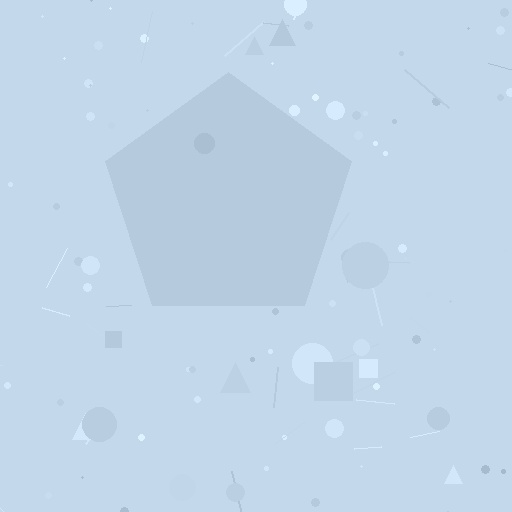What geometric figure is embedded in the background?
A pentagon is embedded in the background.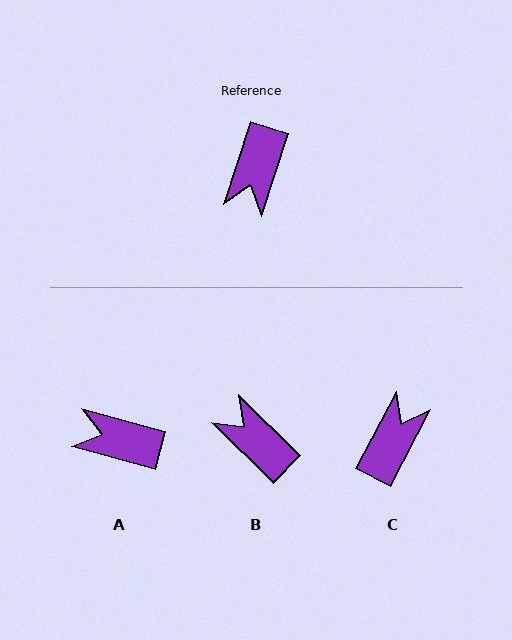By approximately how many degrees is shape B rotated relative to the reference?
Approximately 116 degrees clockwise.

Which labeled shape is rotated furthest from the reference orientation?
C, about 170 degrees away.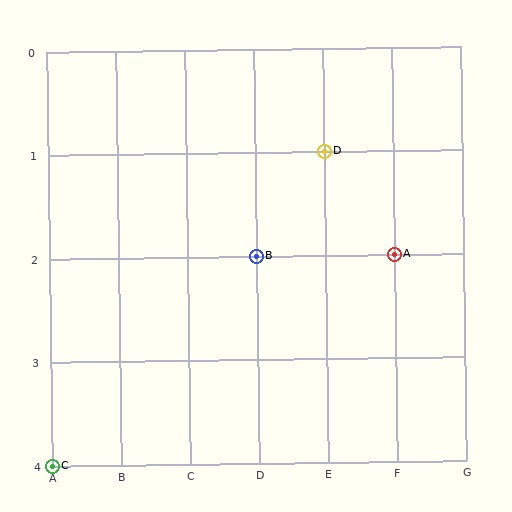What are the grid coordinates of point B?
Point B is at grid coordinates (D, 2).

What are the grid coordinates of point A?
Point A is at grid coordinates (F, 2).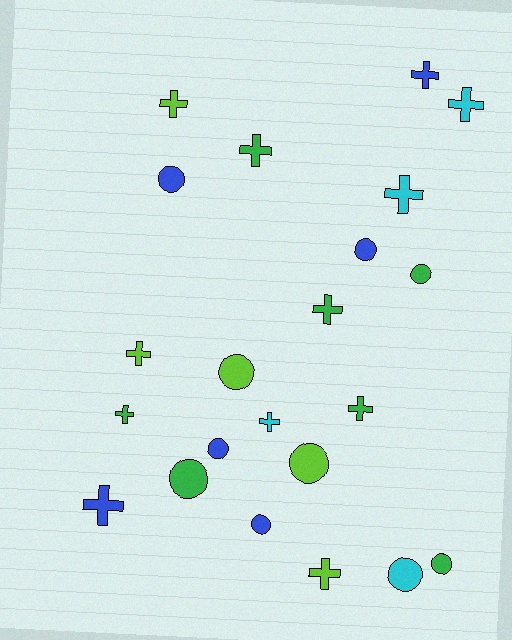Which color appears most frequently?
Green, with 7 objects.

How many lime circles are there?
There are 2 lime circles.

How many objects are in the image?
There are 22 objects.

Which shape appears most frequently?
Cross, with 12 objects.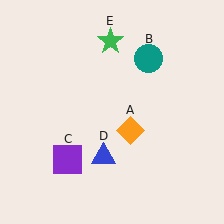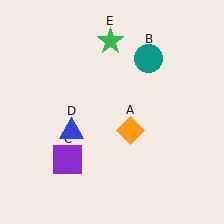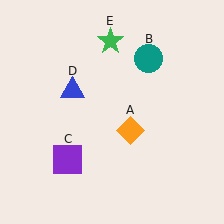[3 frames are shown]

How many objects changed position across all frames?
1 object changed position: blue triangle (object D).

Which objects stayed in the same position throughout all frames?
Orange diamond (object A) and teal circle (object B) and purple square (object C) and green star (object E) remained stationary.